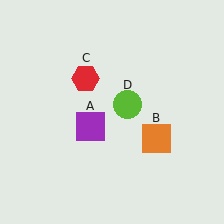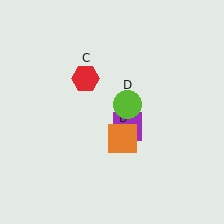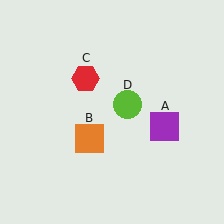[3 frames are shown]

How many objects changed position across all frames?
2 objects changed position: purple square (object A), orange square (object B).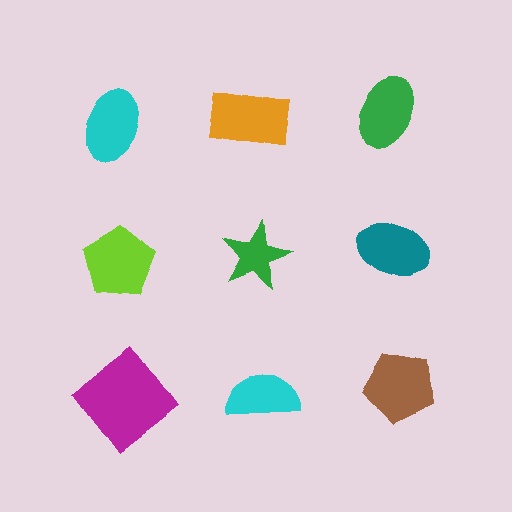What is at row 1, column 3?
A green ellipse.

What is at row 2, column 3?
A teal ellipse.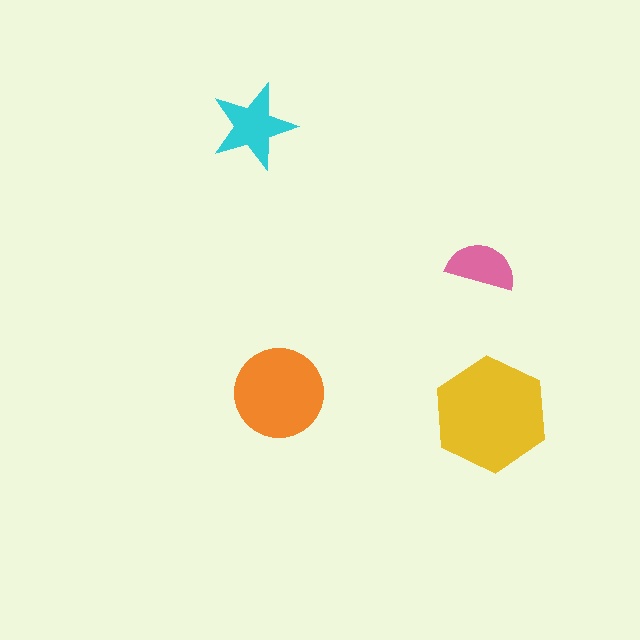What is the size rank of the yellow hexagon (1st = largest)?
1st.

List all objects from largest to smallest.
The yellow hexagon, the orange circle, the cyan star, the pink semicircle.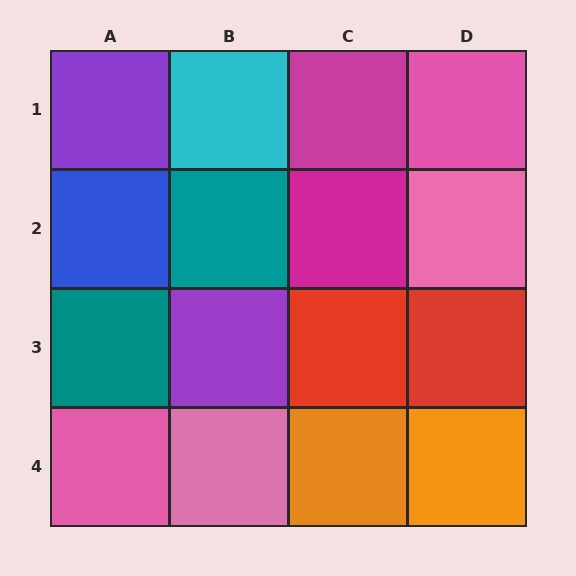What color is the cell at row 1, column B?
Cyan.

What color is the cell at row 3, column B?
Purple.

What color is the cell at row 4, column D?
Orange.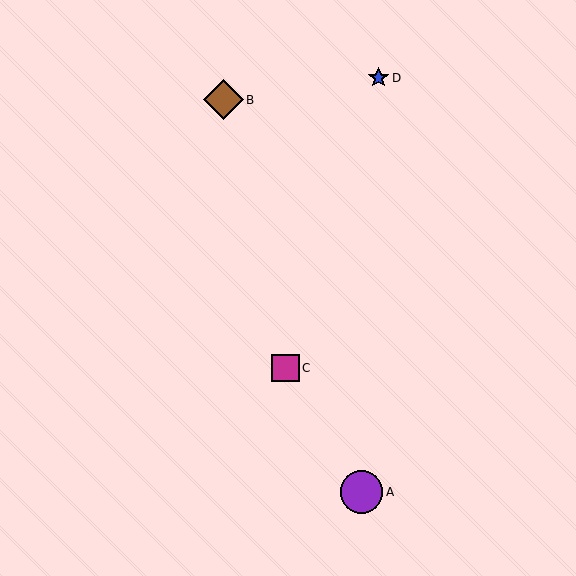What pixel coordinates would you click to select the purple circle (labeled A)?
Click at (362, 492) to select the purple circle A.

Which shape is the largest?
The purple circle (labeled A) is the largest.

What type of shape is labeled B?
Shape B is a brown diamond.